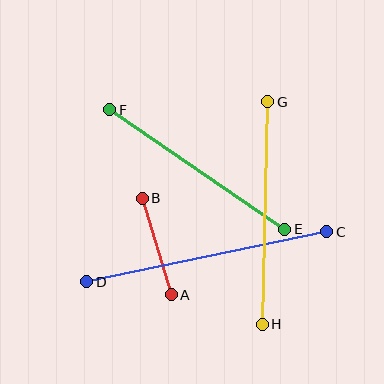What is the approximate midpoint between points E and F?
The midpoint is at approximately (197, 169) pixels.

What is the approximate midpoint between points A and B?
The midpoint is at approximately (157, 247) pixels.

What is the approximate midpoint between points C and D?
The midpoint is at approximately (207, 257) pixels.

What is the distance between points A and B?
The distance is approximately 101 pixels.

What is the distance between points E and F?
The distance is approximately 212 pixels.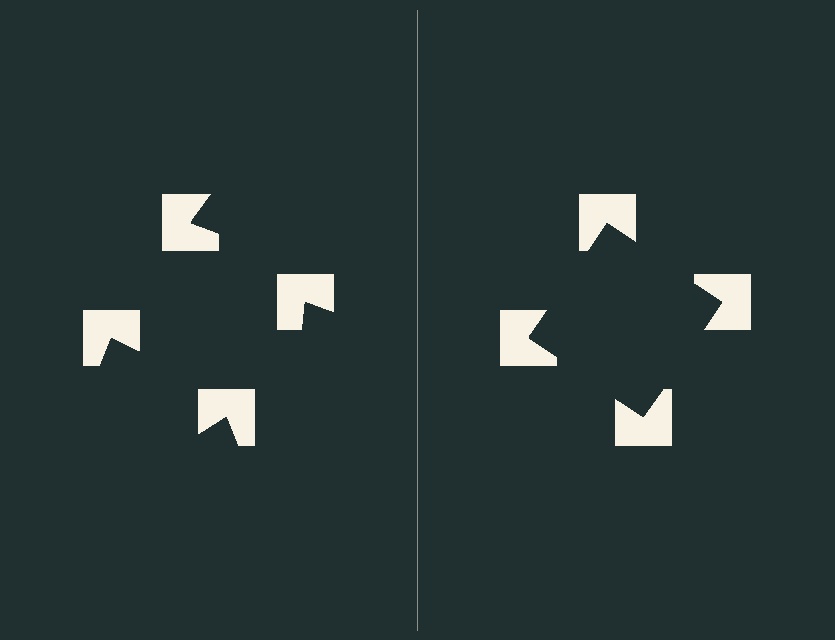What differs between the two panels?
The notched squares are positioned identically on both sides; only the wedge orientations differ. On the right they align to a square; on the left they are misaligned.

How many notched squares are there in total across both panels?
8 — 4 on each side.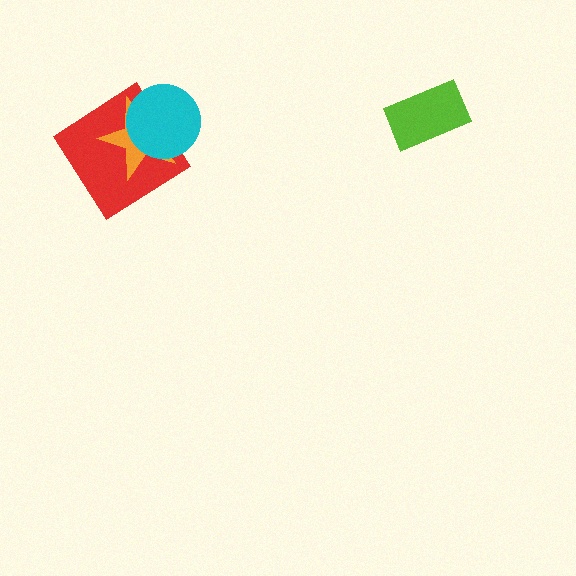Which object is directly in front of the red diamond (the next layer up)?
The orange star is directly in front of the red diamond.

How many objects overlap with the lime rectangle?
0 objects overlap with the lime rectangle.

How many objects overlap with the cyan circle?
2 objects overlap with the cyan circle.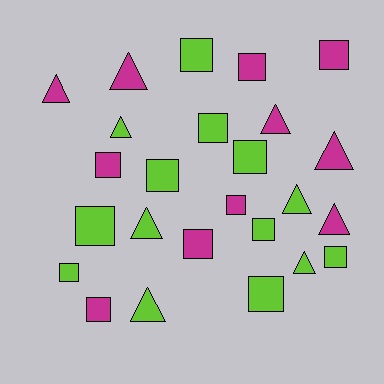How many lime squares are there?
There are 9 lime squares.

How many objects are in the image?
There are 25 objects.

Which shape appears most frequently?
Square, with 15 objects.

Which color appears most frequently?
Lime, with 14 objects.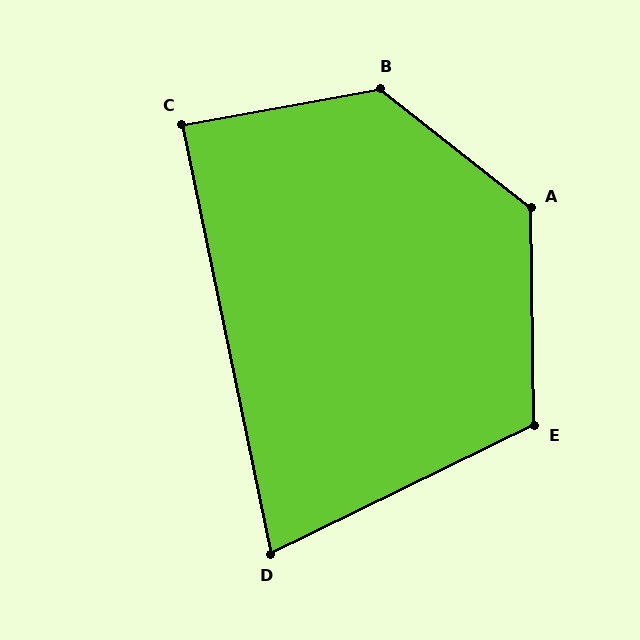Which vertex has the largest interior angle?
B, at approximately 131 degrees.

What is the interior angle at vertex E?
Approximately 115 degrees (obtuse).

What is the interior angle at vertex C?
Approximately 89 degrees (approximately right).